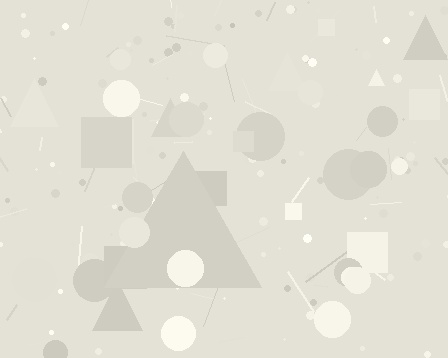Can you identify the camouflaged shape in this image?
The camouflaged shape is a triangle.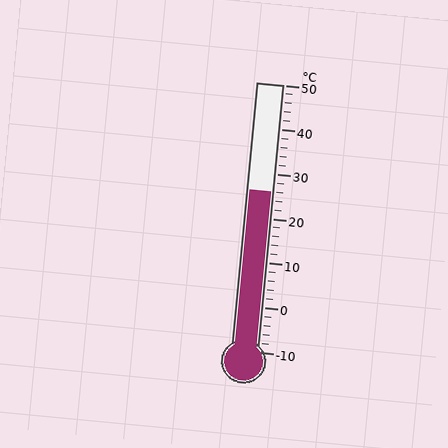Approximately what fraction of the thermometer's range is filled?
The thermometer is filled to approximately 60% of its range.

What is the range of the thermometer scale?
The thermometer scale ranges from -10°C to 50°C.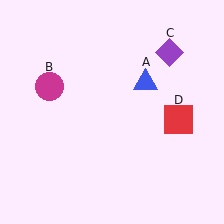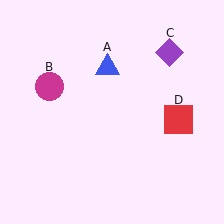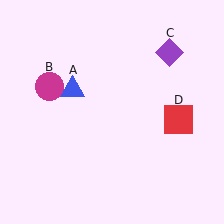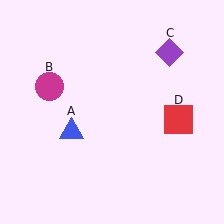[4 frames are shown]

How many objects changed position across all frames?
1 object changed position: blue triangle (object A).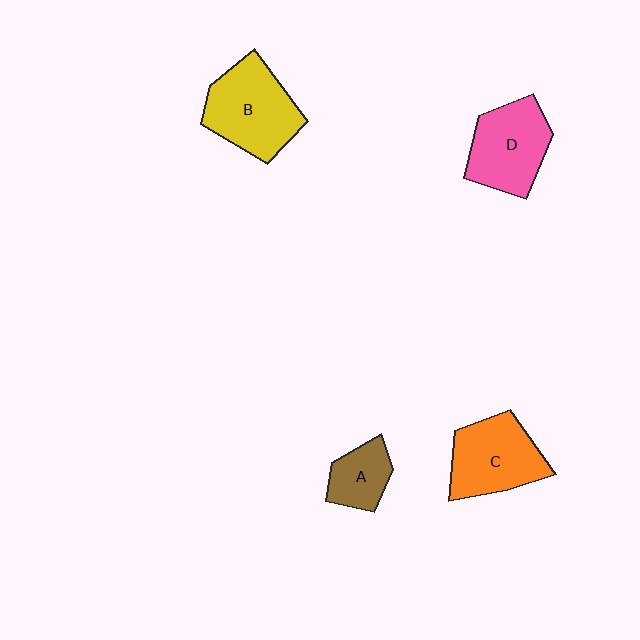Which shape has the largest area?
Shape B (yellow).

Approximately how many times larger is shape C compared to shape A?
Approximately 1.8 times.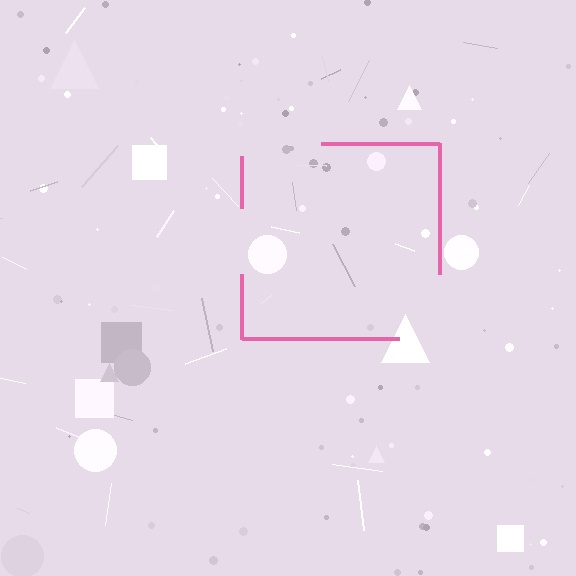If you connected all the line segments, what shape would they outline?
They would outline a square.